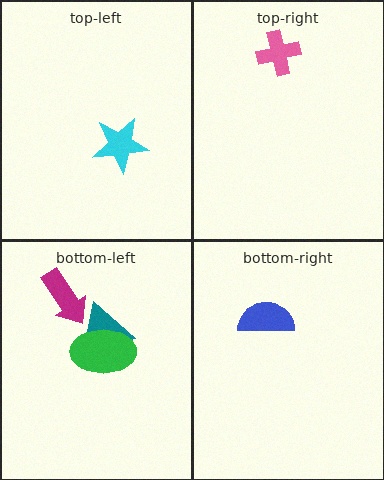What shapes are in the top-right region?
The pink cross.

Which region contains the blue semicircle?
The bottom-right region.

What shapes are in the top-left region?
The cyan star.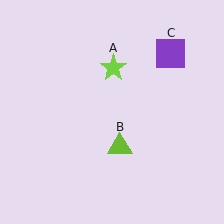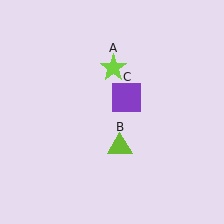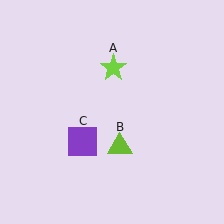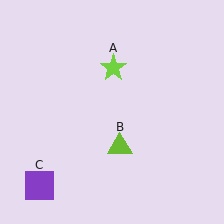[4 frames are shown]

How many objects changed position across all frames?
1 object changed position: purple square (object C).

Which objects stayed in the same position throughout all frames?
Lime star (object A) and lime triangle (object B) remained stationary.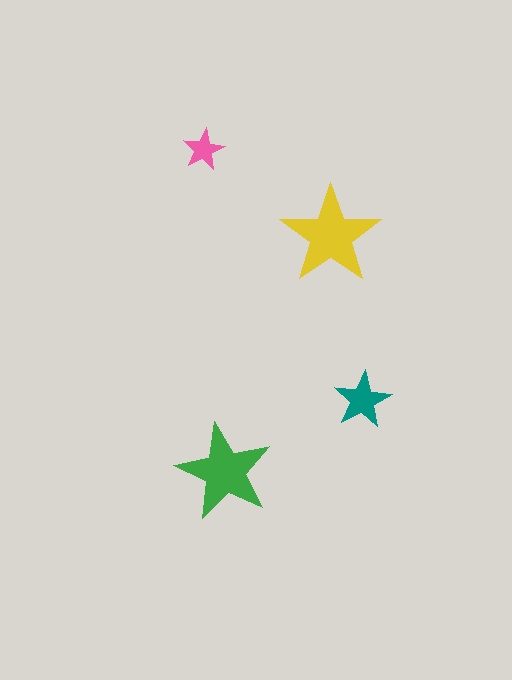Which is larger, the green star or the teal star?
The green one.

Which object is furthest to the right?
The teal star is rightmost.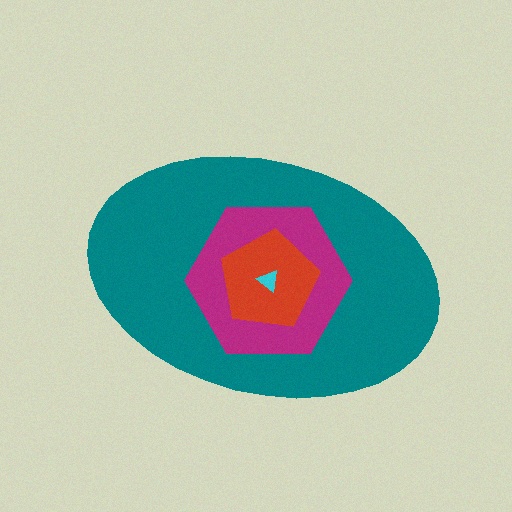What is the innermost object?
The cyan triangle.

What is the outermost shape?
The teal ellipse.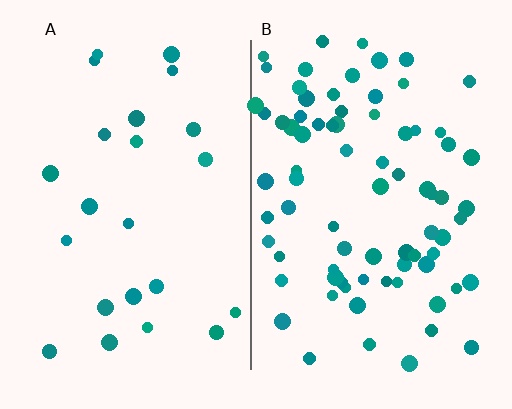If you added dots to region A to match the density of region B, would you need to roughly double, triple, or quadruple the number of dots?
Approximately triple.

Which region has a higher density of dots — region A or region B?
B (the right).